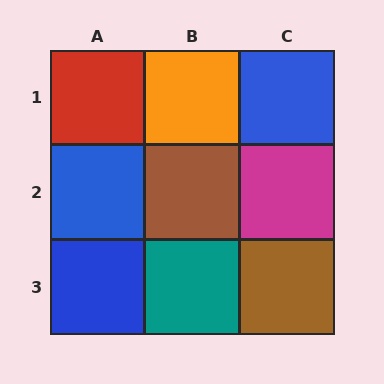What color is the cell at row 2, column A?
Blue.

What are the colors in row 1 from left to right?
Red, orange, blue.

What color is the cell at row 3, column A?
Blue.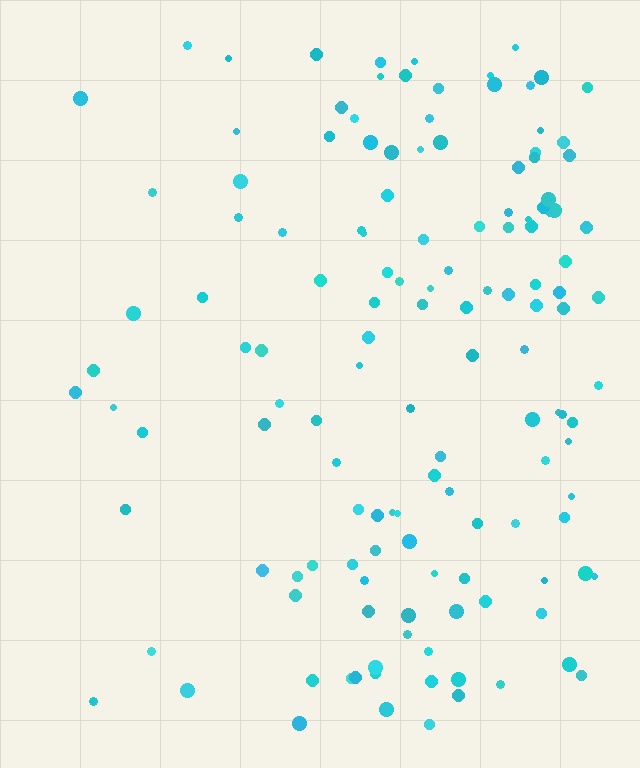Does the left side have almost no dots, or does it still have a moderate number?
Still a moderate number, just noticeably fewer than the right.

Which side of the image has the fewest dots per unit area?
The left.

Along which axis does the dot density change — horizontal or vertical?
Horizontal.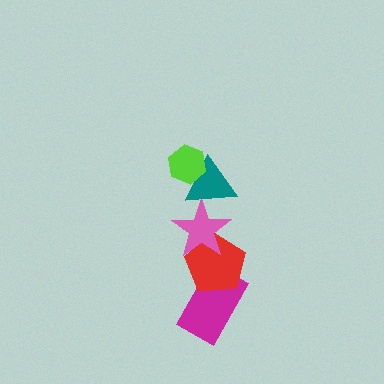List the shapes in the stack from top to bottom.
From top to bottom: the lime hexagon, the teal triangle, the pink star, the red pentagon, the magenta rectangle.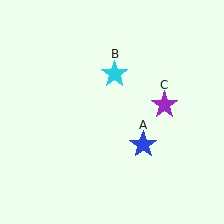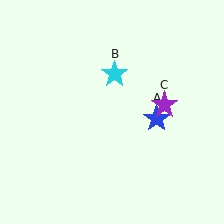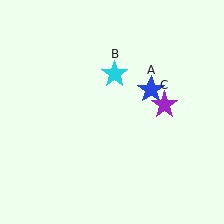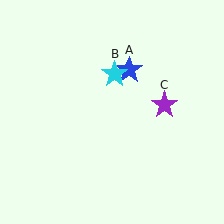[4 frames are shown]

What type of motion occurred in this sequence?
The blue star (object A) rotated counterclockwise around the center of the scene.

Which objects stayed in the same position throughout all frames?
Cyan star (object B) and purple star (object C) remained stationary.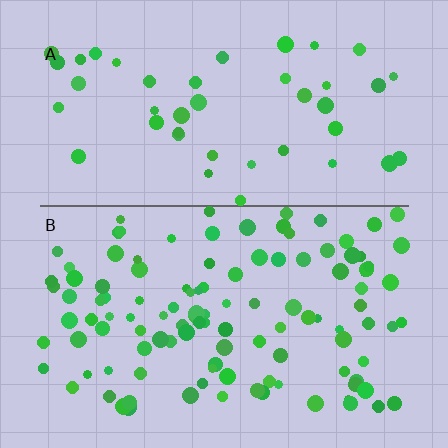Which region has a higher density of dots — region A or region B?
B (the bottom).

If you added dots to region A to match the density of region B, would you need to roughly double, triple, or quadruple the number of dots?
Approximately triple.